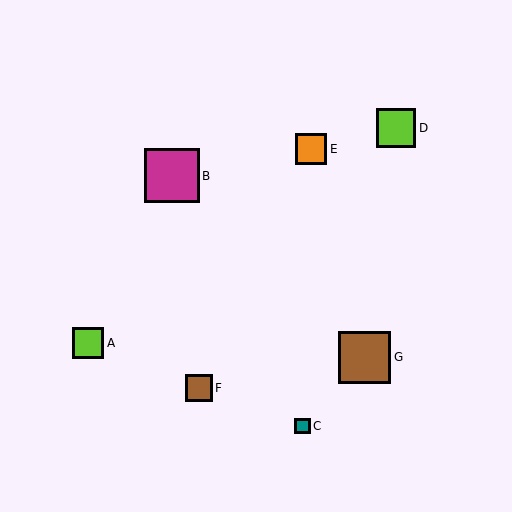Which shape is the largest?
The magenta square (labeled B) is the largest.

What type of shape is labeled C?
Shape C is a teal square.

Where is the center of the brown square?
The center of the brown square is at (199, 388).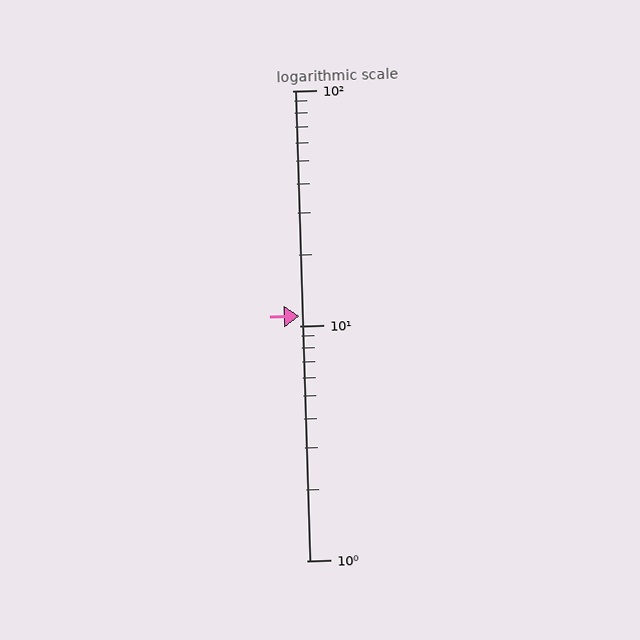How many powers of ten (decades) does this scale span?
The scale spans 2 decades, from 1 to 100.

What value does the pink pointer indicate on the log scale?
The pointer indicates approximately 11.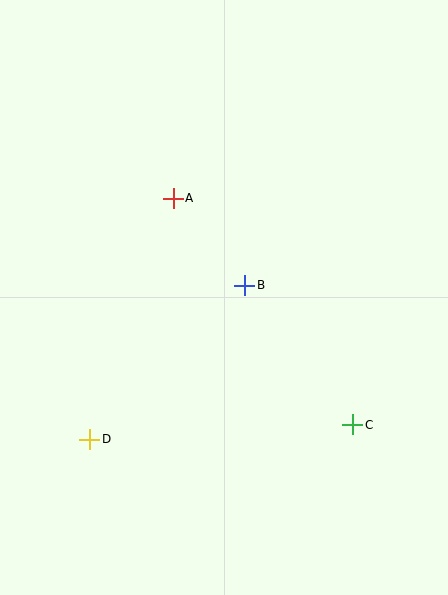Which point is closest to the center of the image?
Point B at (245, 285) is closest to the center.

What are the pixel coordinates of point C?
Point C is at (353, 425).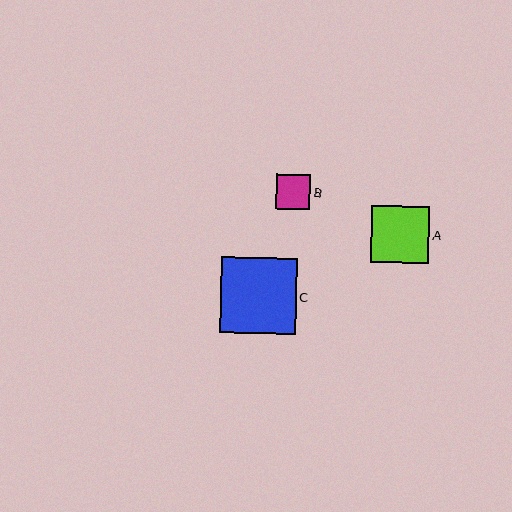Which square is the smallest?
Square B is the smallest with a size of approximately 34 pixels.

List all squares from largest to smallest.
From largest to smallest: C, A, B.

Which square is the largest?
Square C is the largest with a size of approximately 76 pixels.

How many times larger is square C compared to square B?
Square C is approximately 2.2 times the size of square B.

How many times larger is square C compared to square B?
Square C is approximately 2.2 times the size of square B.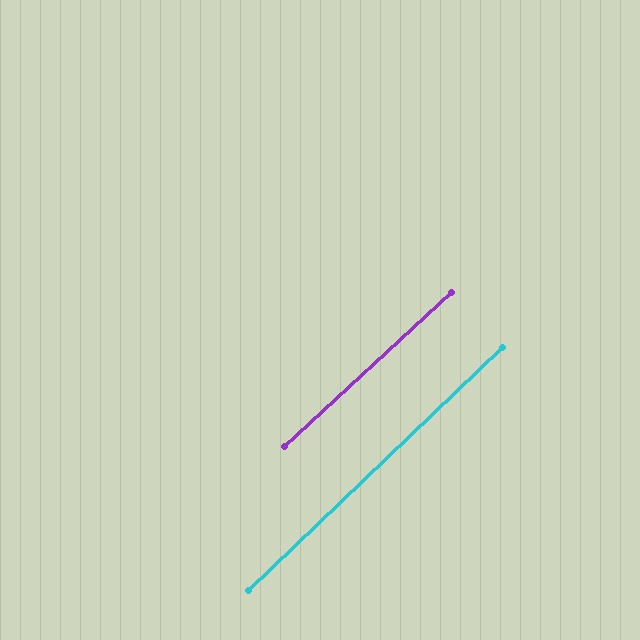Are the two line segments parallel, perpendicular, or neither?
Parallel — their directions differ by only 1.1°.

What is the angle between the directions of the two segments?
Approximately 1 degree.